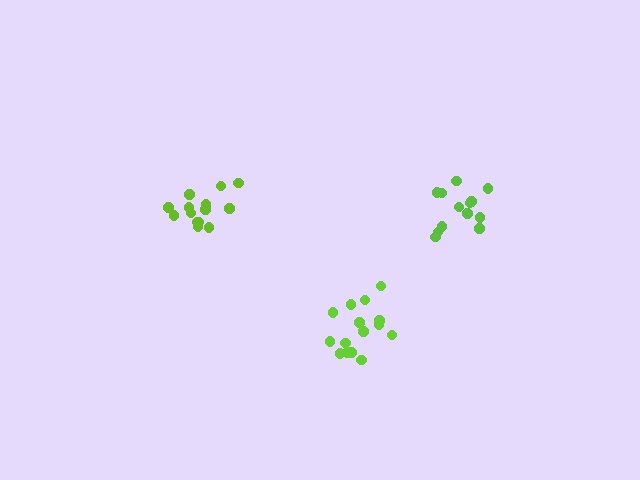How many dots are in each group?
Group 1: 16 dots, Group 2: 14 dots, Group 3: 13 dots (43 total).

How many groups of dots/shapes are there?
There are 3 groups.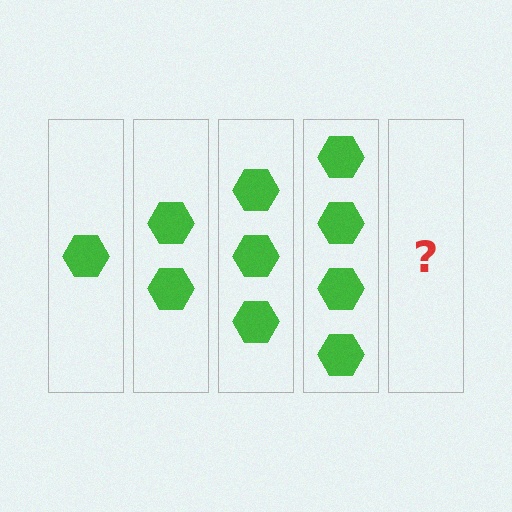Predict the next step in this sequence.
The next step is 5 hexagons.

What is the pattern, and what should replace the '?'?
The pattern is that each step adds one more hexagon. The '?' should be 5 hexagons.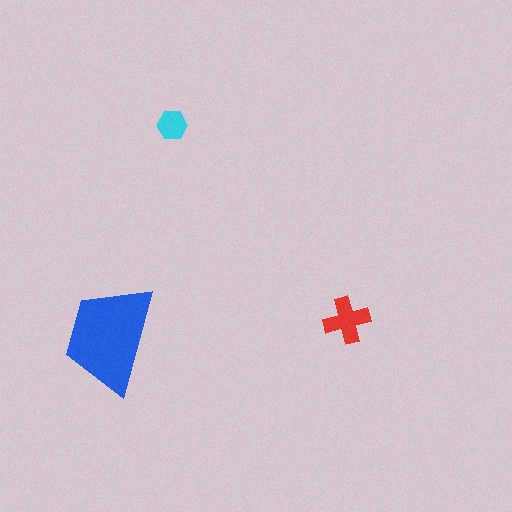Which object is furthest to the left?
The blue trapezoid is leftmost.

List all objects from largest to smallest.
The blue trapezoid, the red cross, the cyan hexagon.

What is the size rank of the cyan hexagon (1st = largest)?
3rd.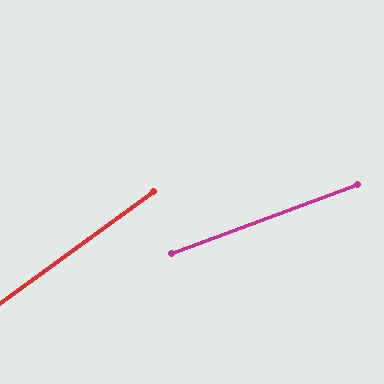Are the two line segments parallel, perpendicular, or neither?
Neither parallel nor perpendicular — they differ by about 16°.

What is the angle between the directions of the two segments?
Approximately 16 degrees.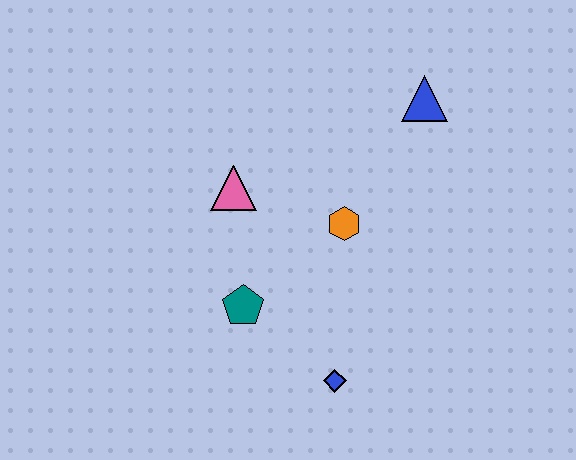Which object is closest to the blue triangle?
The orange hexagon is closest to the blue triangle.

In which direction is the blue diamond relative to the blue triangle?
The blue diamond is below the blue triangle.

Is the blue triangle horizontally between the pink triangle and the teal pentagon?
No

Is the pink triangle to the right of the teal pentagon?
No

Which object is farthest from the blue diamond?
The blue triangle is farthest from the blue diamond.